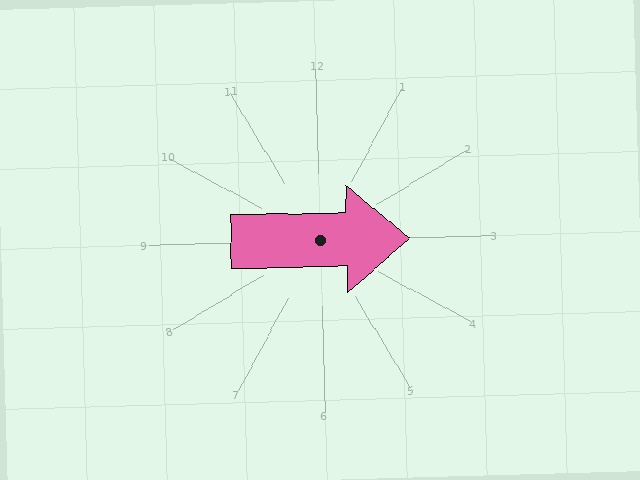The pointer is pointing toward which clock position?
Roughly 3 o'clock.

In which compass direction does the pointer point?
East.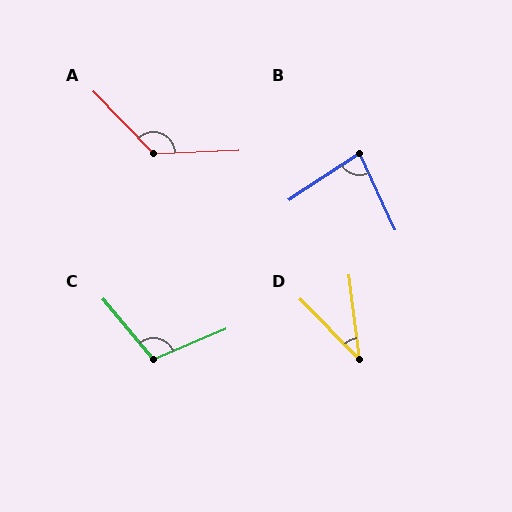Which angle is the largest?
A, at approximately 132 degrees.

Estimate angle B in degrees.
Approximately 81 degrees.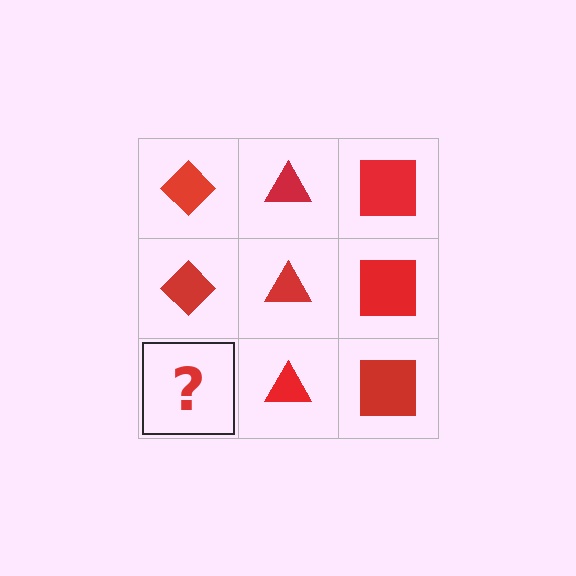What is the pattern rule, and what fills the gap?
The rule is that each column has a consistent shape. The gap should be filled with a red diamond.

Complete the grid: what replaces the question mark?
The question mark should be replaced with a red diamond.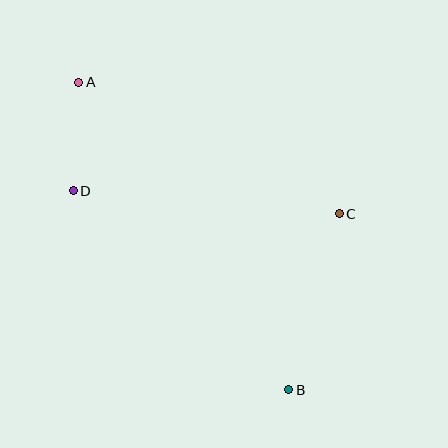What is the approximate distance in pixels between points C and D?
The distance between C and D is approximately 267 pixels.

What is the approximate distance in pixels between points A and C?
The distance between A and C is approximately 292 pixels.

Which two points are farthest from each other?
Points A and B are farthest from each other.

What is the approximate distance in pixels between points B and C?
The distance between B and C is approximately 183 pixels.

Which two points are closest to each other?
Points A and D are closest to each other.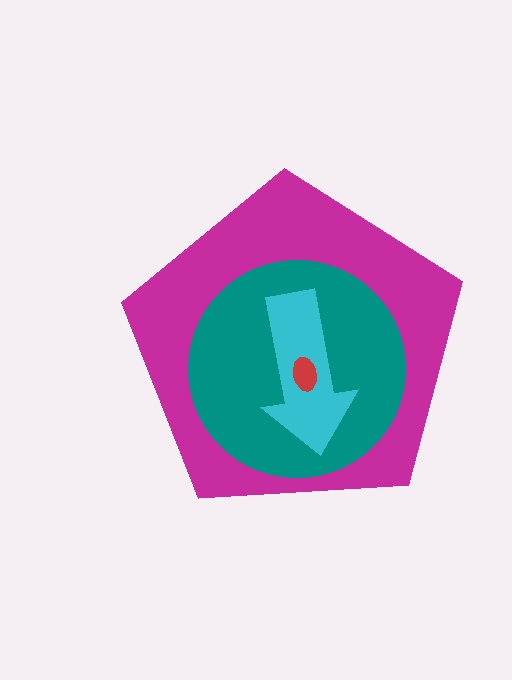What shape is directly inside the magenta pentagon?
The teal circle.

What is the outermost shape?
The magenta pentagon.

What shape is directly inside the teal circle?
The cyan arrow.